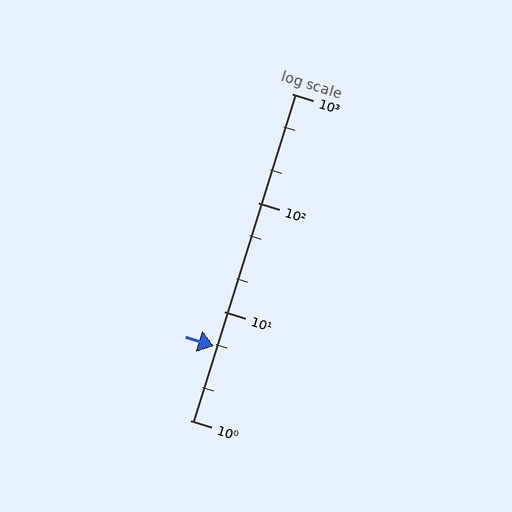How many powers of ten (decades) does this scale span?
The scale spans 3 decades, from 1 to 1000.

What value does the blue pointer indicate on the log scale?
The pointer indicates approximately 4.8.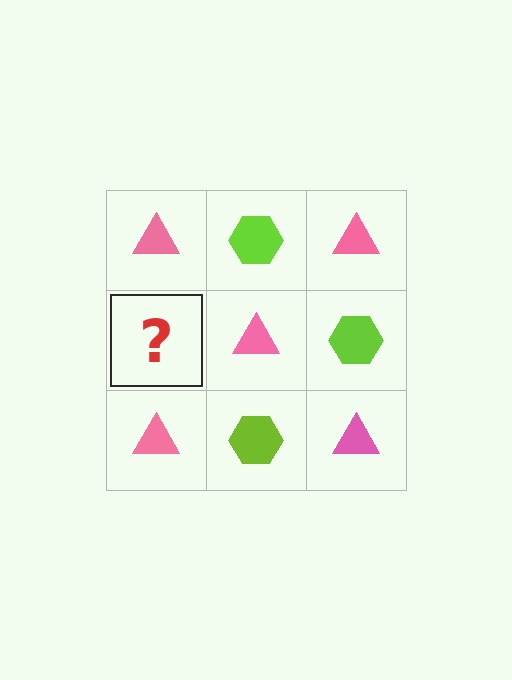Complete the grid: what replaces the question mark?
The question mark should be replaced with a lime hexagon.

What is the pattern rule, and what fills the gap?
The rule is that it alternates pink triangle and lime hexagon in a checkerboard pattern. The gap should be filled with a lime hexagon.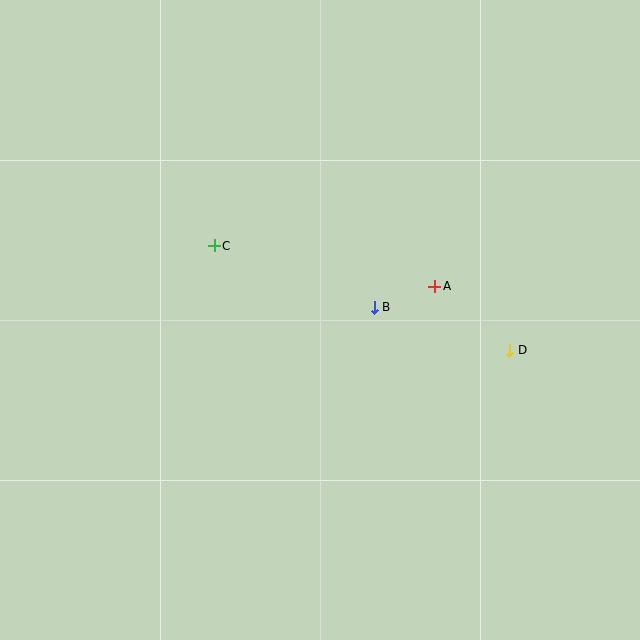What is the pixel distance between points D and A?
The distance between D and A is 98 pixels.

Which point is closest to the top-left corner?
Point C is closest to the top-left corner.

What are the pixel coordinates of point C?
Point C is at (214, 246).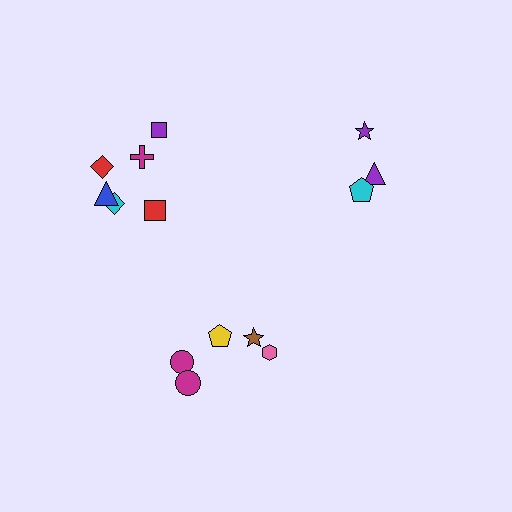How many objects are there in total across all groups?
There are 14 objects.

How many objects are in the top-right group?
There are 3 objects.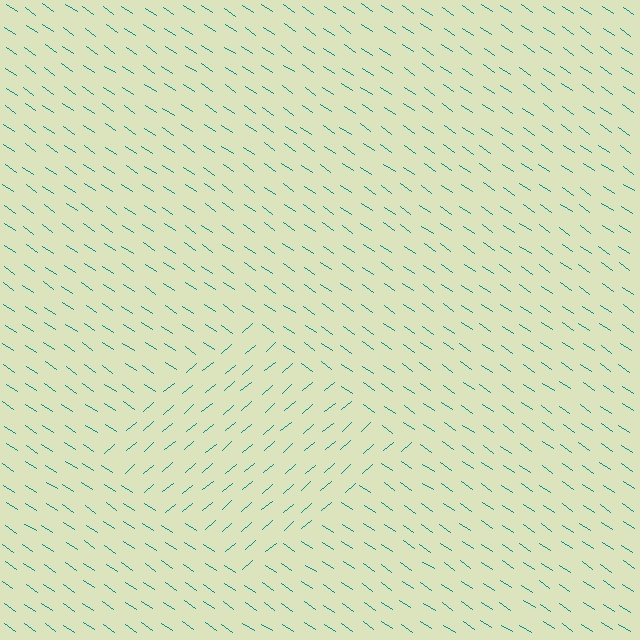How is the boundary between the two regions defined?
The boundary is defined purely by a change in line orientation (approximately 75 degrees difference). All lines are the same color and thickness.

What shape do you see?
I see a diamond.